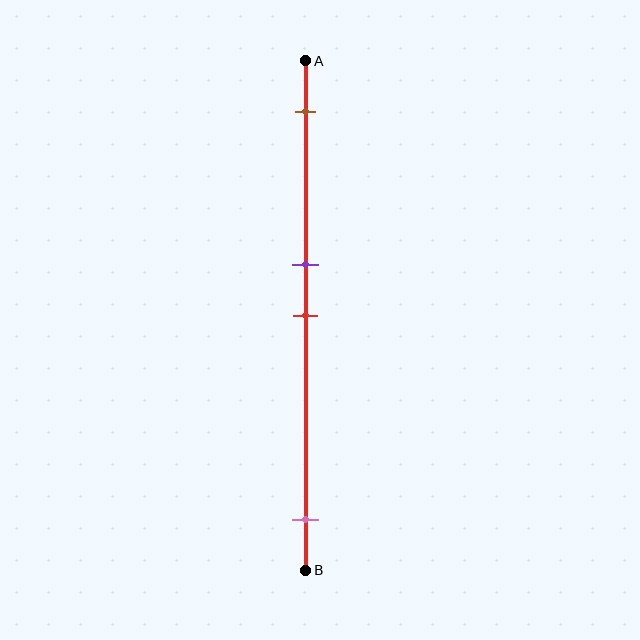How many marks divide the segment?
There are 4 marks dividing the segment.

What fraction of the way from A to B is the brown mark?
The brown mark is approximately 10% (0.1) of the way from A to B.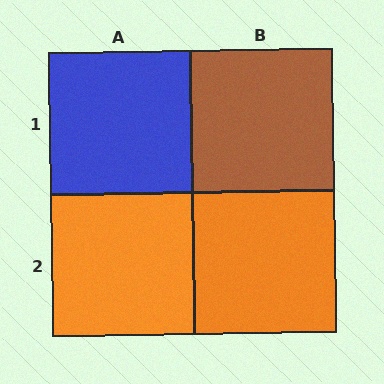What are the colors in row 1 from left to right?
Blue, brown.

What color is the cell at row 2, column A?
Orange.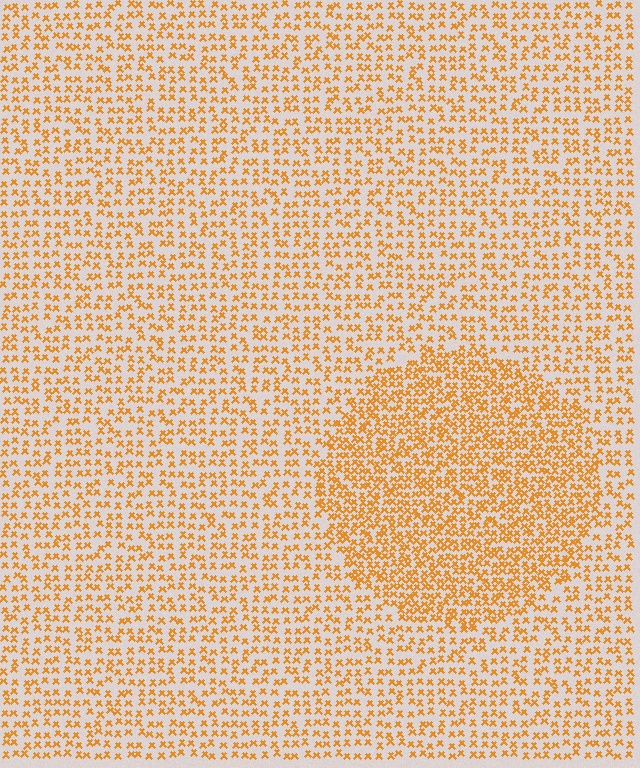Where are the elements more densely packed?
The elements are more densely packed inside the circle boundary.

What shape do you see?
I see a circle.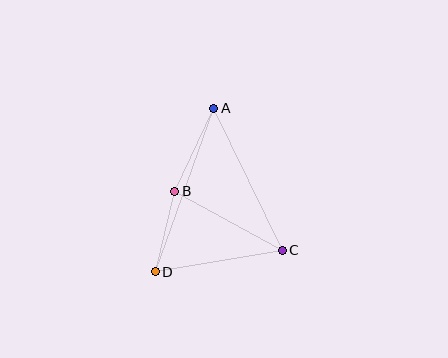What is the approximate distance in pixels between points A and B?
The distance between A and B is approximately 92 pixels.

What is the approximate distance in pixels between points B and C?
The distance between B and C is approximately 123 pixels.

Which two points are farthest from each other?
Points A and D are farthest from each other.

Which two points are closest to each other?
Points B and D are closest to each other.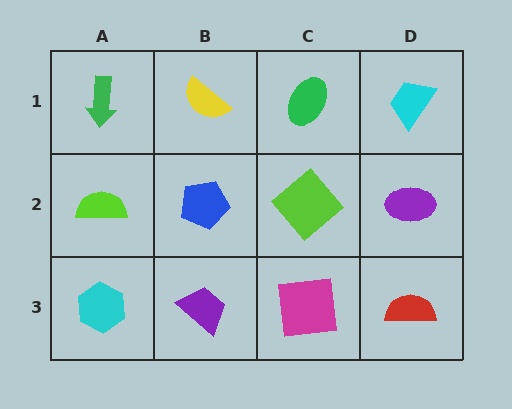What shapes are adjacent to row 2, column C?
A green ellipse (row 1, column C), a magenta square (row 3, column C), a blue pentagon (row 2, column B), a purple ellipse (row 2, column D).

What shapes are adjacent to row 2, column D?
A cyan trapezoid (row 1, column D), a red semicircle (row 3, column D), a lime diamond (row 2, column C).